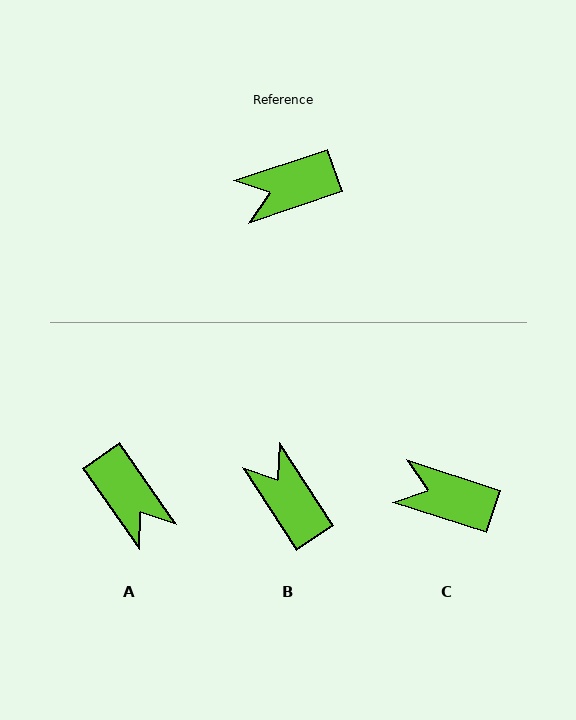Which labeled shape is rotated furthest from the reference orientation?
A, about 106 degrees away.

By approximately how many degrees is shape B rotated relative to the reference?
Approximately 75 degrees clockwise.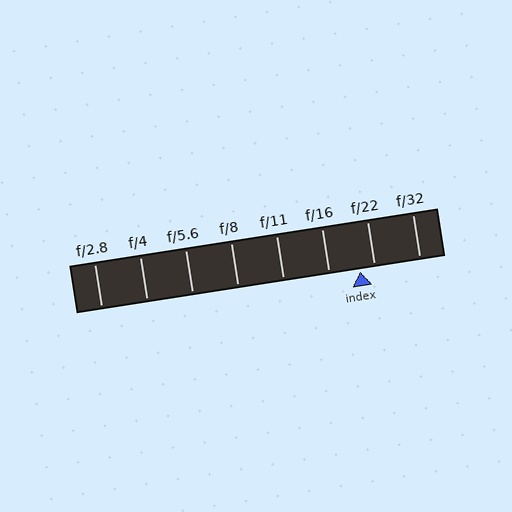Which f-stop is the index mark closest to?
The index mark is closest to f/22.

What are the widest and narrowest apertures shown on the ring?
The widest aperture shown is f/2.8 and the narrowest is f/32.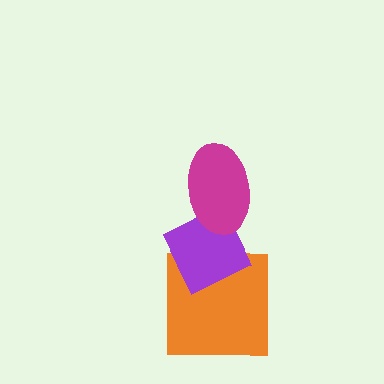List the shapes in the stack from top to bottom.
From top to bottom: the magenta ellipse, the purple diamond, the orange square.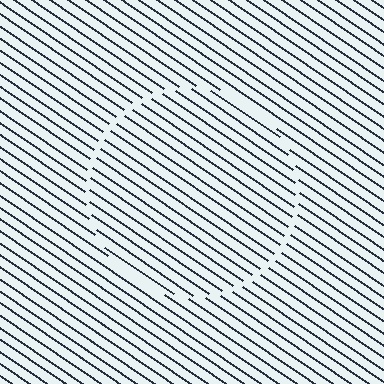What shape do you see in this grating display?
An illusory circle. The interior of the shape contains the same grating, shifted by half a period — the contour is defined by the phase discontinuity where line-ends from the inner and outer gratings abut.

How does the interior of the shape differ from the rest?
The interior of the shape contains the same grating, shifted by half a period — the contour is defined by the phase discontinuity where line-ends from the inner and outer gratings abut.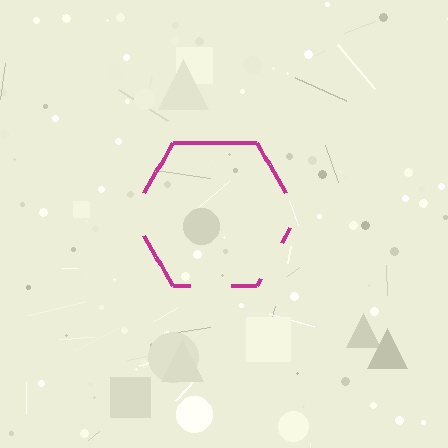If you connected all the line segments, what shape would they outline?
They would outline a hexagon.